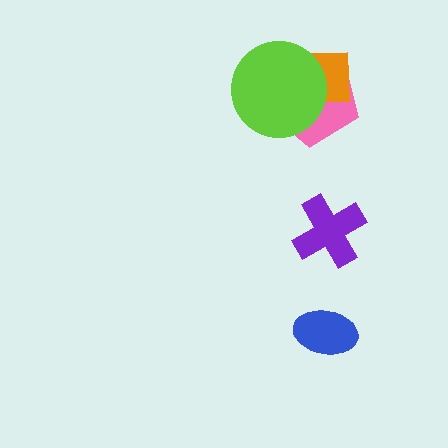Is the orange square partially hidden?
Yes, it is partially covered by another shape.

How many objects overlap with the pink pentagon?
2 objects overlap with the pink pentagon.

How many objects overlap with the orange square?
2 objects overlap with the orange square.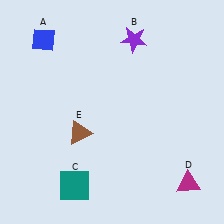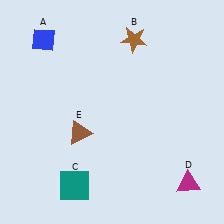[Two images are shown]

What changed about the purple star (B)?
In Image 1, B is purple. In Image 2, it changed to brown.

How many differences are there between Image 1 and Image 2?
There is 1 difference between the two images.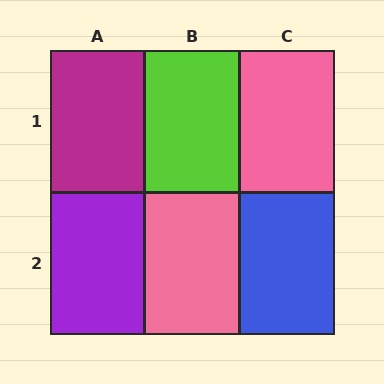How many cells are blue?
1 cell is blue.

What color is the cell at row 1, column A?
Magenta.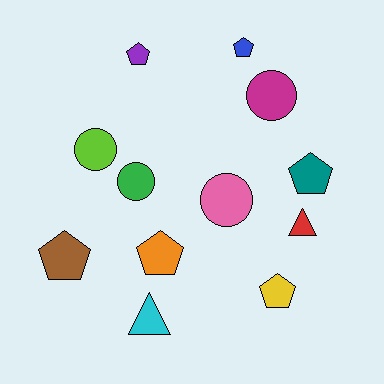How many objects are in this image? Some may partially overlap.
There are 12 objects.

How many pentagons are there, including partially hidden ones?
There are 6 pentagons.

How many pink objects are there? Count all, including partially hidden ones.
There is 1 pink object.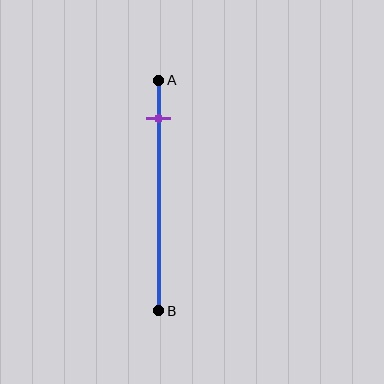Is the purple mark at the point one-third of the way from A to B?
No, the mark is at about 15% from A, not at the 33% one-third point.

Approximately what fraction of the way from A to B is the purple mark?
The purple mark is approximately 15% of the way from A to B.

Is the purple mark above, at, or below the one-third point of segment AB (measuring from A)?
The purple mark is above the one-third point of segment AB.